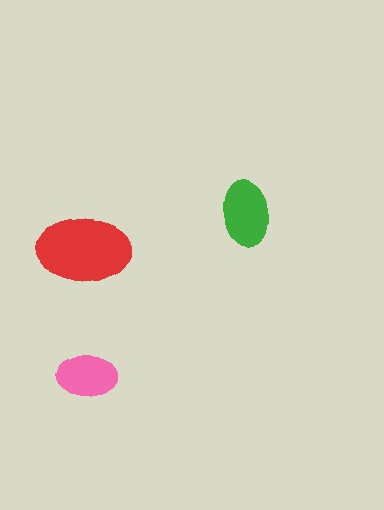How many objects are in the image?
There are 3 objects in the image.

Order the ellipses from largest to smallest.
the red one, the green one, the pink one.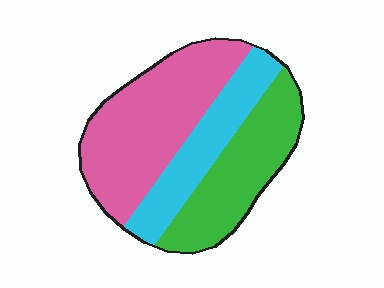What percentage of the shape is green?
Green takes up between a sixth and a third of the shape.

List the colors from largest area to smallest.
From largest to smallest: pink, green, cyan.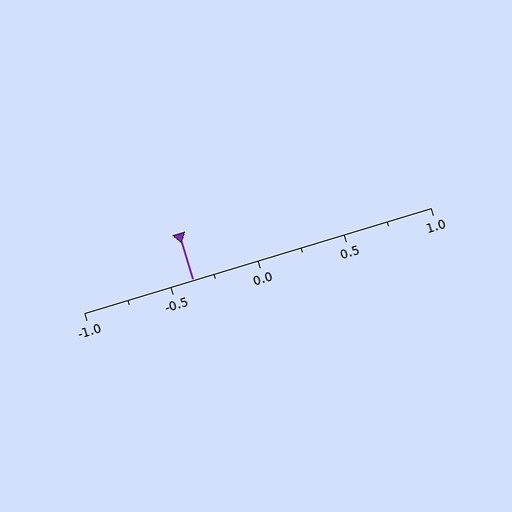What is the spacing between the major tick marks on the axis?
The major ticks are spaced 0.5 apart.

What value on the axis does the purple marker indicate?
The marker indicates approximately -0.38.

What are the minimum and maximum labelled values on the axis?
The axis runs from -1.0 to 1.0.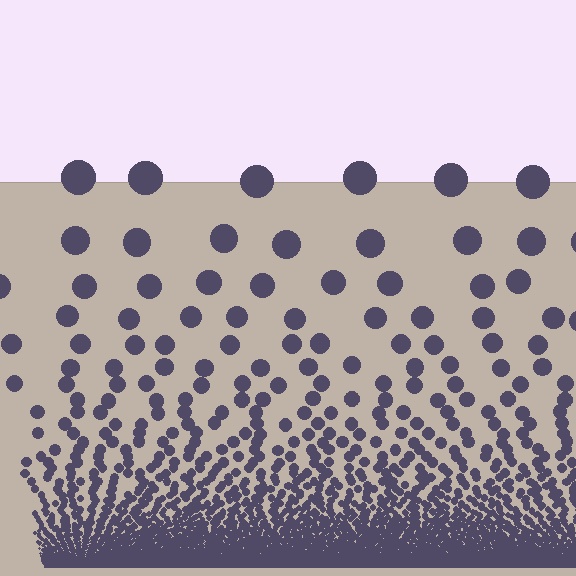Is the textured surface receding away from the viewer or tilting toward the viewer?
The surface appears to tilt toward the viewer. Texture elements get larger and sparser toward the top.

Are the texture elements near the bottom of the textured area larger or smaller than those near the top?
Smaller. The gradient is inverted — elements near the bottom are smaller and denser.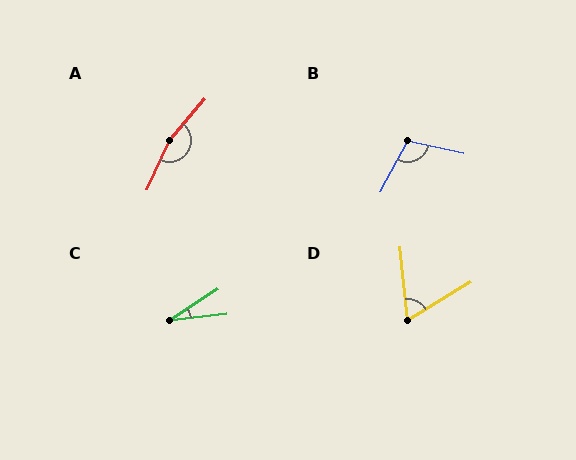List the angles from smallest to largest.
C (26°), D (65°), B (106°), A (164°).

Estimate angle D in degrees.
Approximately 65 degrees.